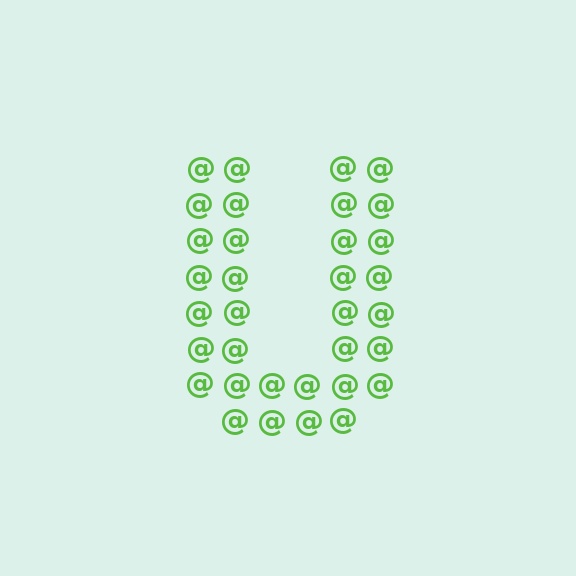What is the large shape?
The large shape is the letter U.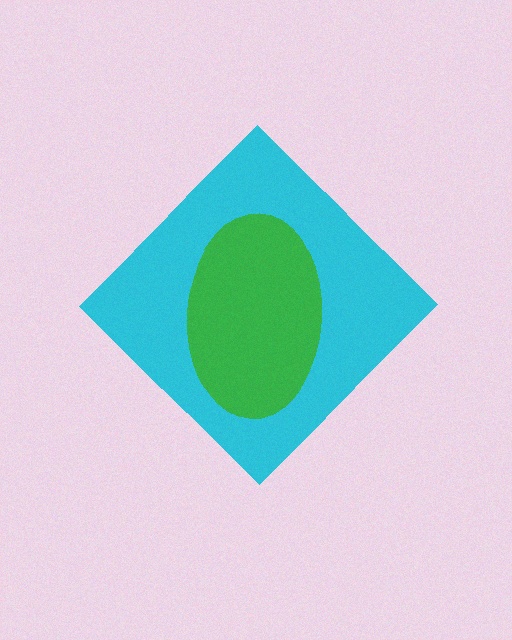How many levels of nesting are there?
2.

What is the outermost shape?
The cyan diamond.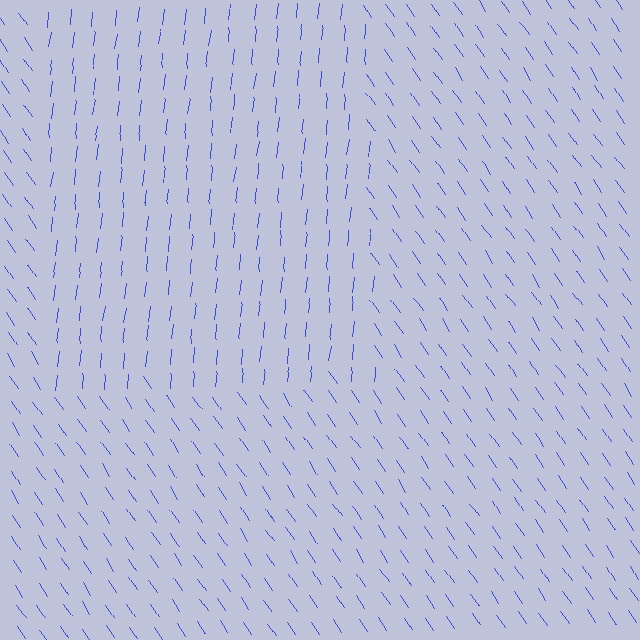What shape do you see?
I see a rectangle.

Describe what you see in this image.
The image is filled with small blue line segments. A rectangle region in the image has lines oriented differently from the surrounding lines, creating a visible texture boundary.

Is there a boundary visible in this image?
Yes, there is a texture boundary formed by a change in line orientation.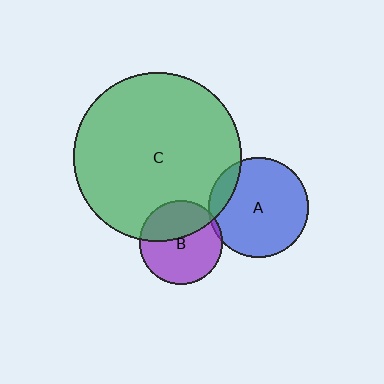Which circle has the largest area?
Circle C (green).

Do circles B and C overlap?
Yes.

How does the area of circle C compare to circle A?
Approximately 2.8 times.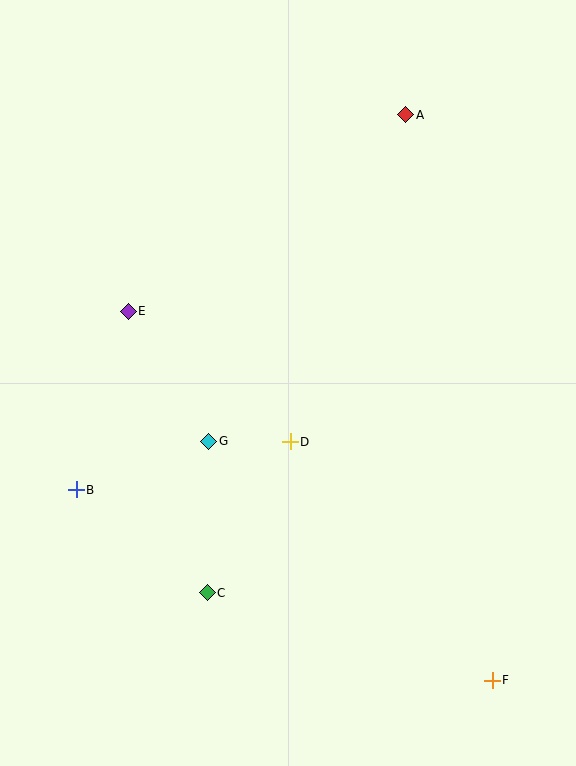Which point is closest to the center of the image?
Point D at (290, 442) is closest to the center.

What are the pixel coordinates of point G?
Point G is at (209, 441).